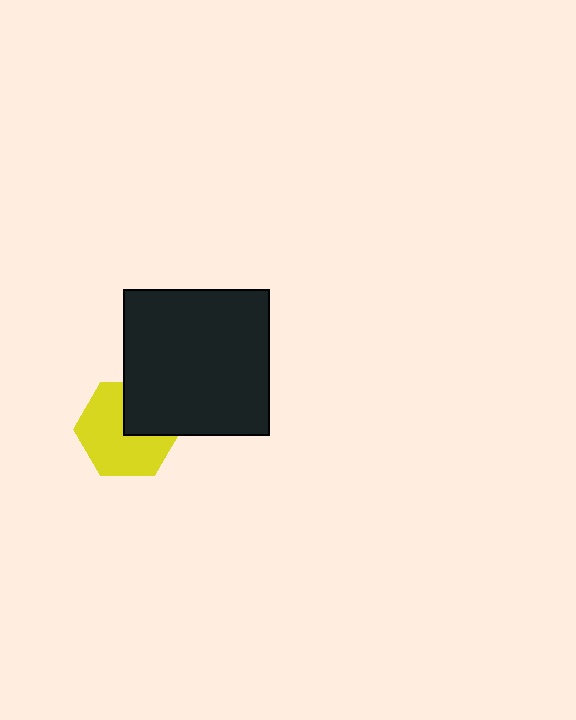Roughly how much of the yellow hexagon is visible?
Most of it is visible (roughly 68%).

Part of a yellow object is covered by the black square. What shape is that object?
It is a hexagon.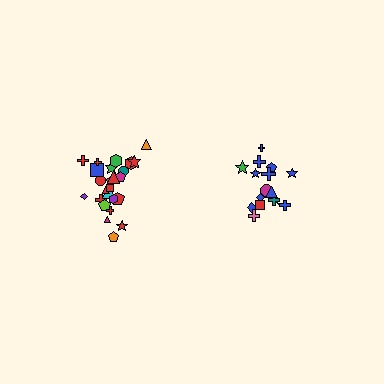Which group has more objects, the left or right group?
The left group.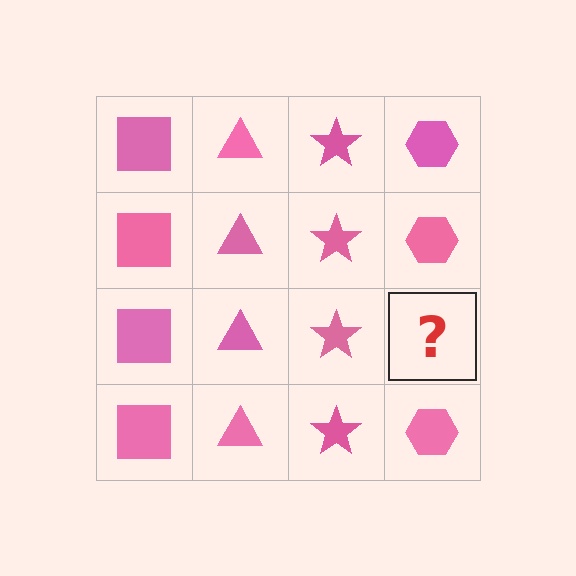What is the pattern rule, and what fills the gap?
The rule is that each column has a consistent shape. The gap should be filled with a pink hexagon.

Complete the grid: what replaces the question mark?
The question mark should be replaced with a pink hexagon.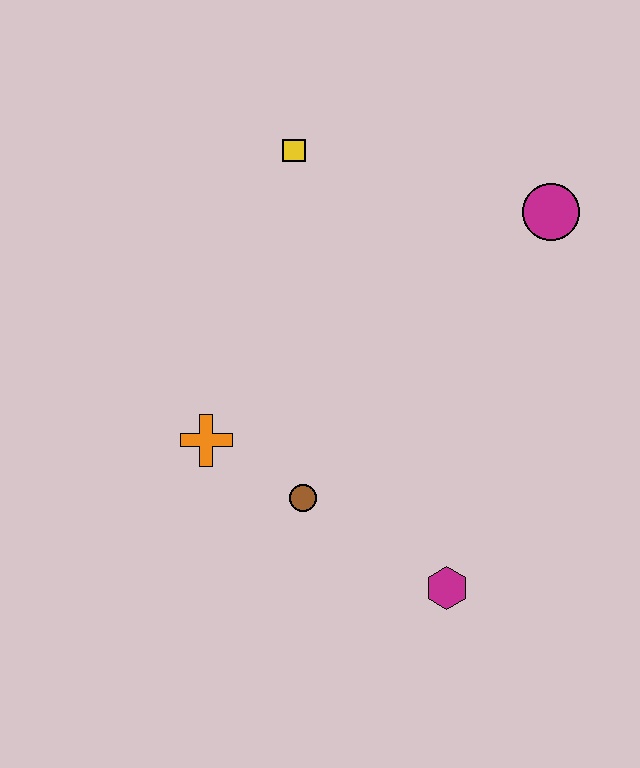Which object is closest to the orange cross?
The brown circle is closest to the orange cross.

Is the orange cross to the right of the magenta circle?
No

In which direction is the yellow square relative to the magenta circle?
The yellow square is to the left of the magenta circle.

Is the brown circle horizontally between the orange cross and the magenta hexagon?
Yes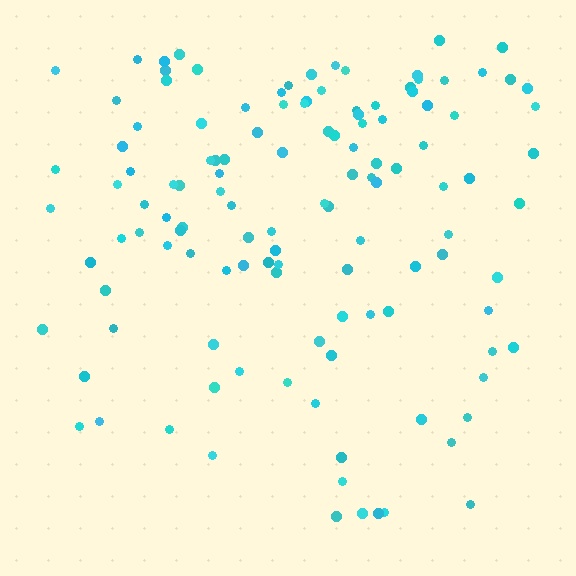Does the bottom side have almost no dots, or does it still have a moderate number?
Still a moderate number, just noticeably fewer than the top.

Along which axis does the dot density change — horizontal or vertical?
Vertical.